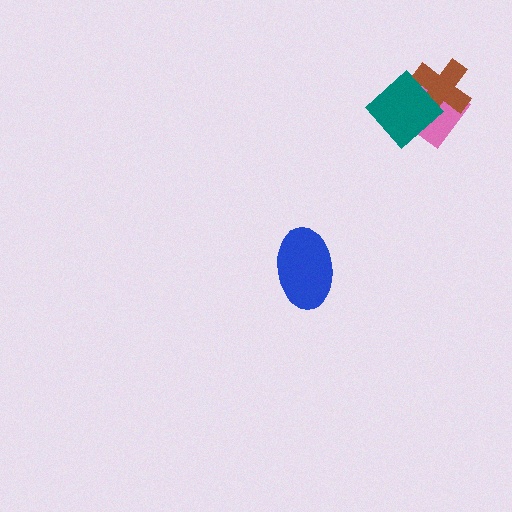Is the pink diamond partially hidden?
Yes, it is partially covered by another shape.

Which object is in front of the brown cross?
The teal diamond is in front of the brown cross.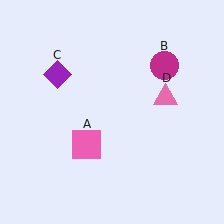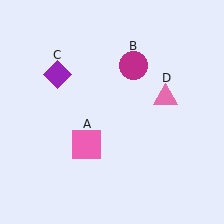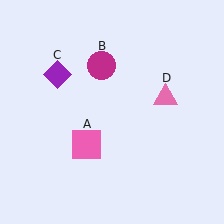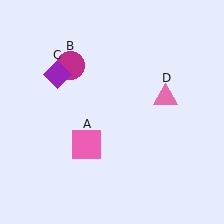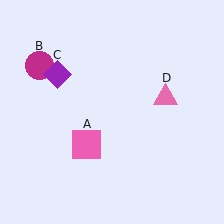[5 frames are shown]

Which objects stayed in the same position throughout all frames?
Pink square (object A) and purple diamond (object C) and pink triangle (object D) remained stationary.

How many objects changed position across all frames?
1 object changed position: magenta circle (object B).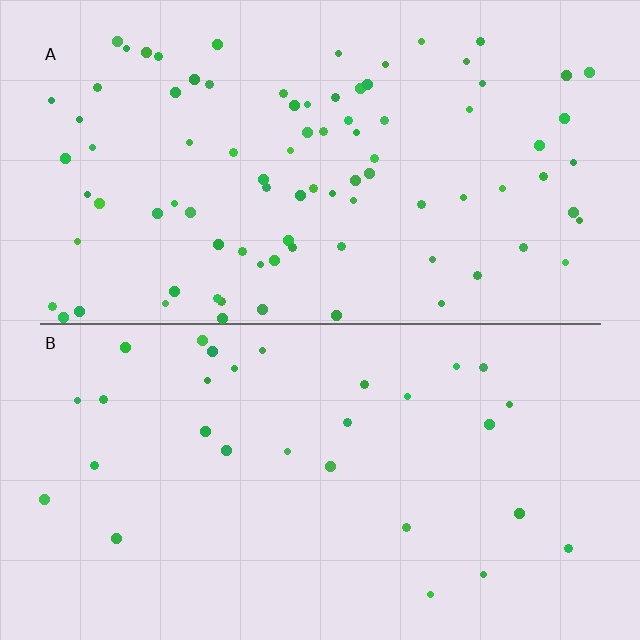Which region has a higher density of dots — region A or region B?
A (the top).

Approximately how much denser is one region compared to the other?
Approximately 3.0× — region A over region B.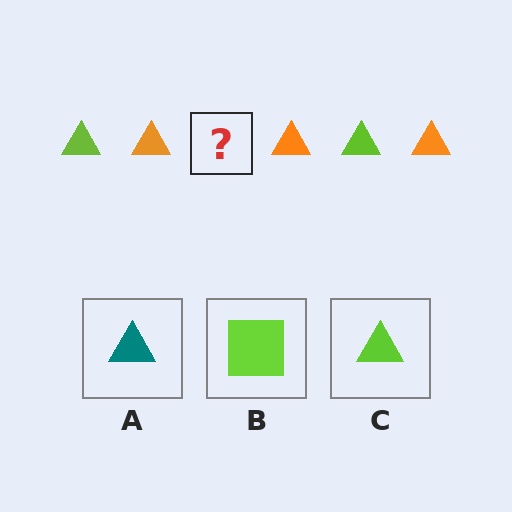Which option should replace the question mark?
Option C.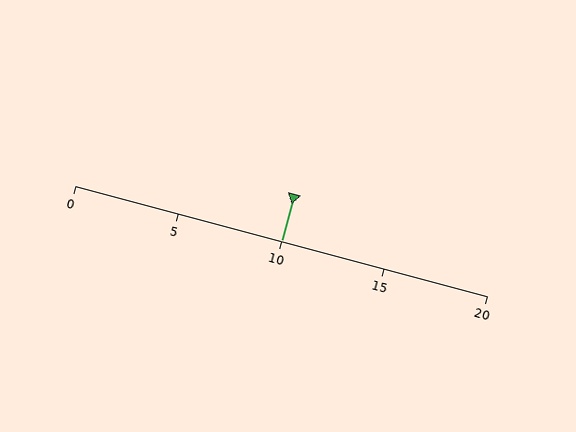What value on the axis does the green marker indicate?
The marker indicates approximately 10.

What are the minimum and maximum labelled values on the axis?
The axis runs from 0 to 20.